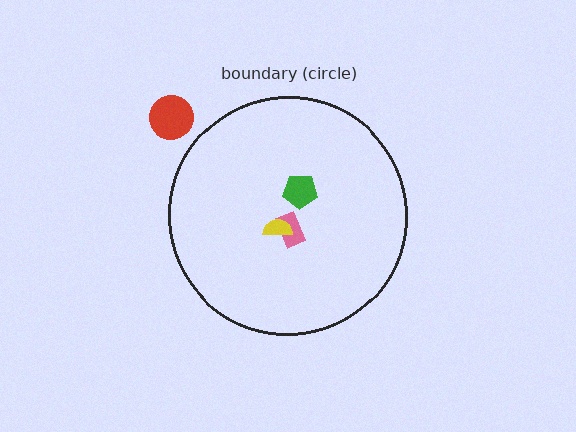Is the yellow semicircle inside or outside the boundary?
Inside.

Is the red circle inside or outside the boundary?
Outside.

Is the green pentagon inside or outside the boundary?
Inside.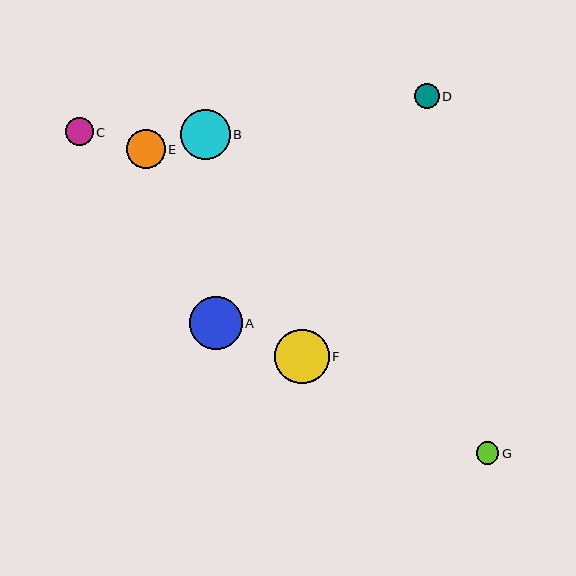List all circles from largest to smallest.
From largest to smallest: F, A, B, E, C, D, G.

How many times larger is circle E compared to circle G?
Circle E is approximately 1.7 times the size of circle G.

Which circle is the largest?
Circle F is the largest with a size of approximately 55 pixels.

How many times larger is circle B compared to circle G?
Circle B is approximately 2.2 times the size of circle G.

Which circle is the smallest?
Circle G is the smallest with a size of approximately 22 pixels.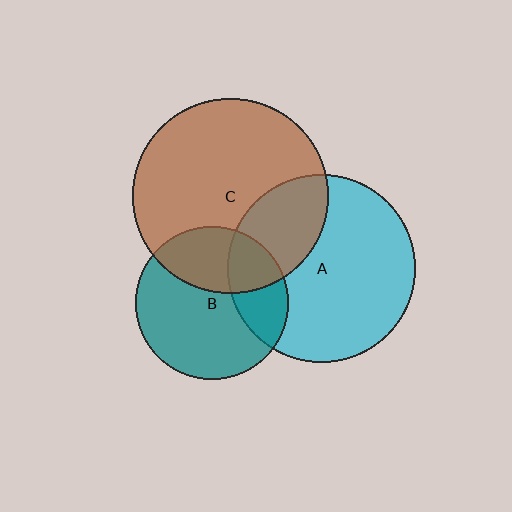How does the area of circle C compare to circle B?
Approximately 1.6 times.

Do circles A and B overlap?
Yes.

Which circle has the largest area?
Circle C (brown).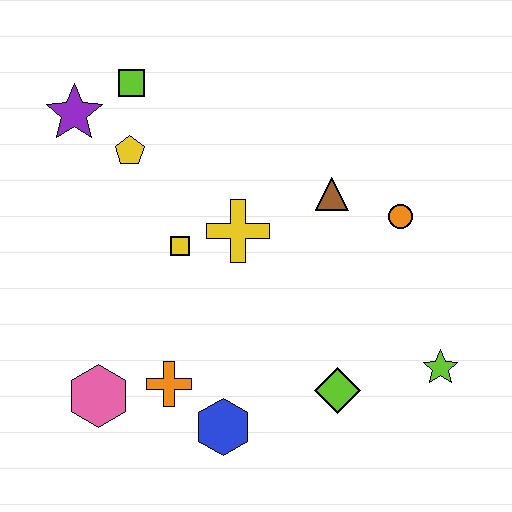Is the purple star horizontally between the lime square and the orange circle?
No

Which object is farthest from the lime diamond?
The purple star is farthest from the lime diamond.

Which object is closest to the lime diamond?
The lime star is closest to the lime diamond.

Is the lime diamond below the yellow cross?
Yes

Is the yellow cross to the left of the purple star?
No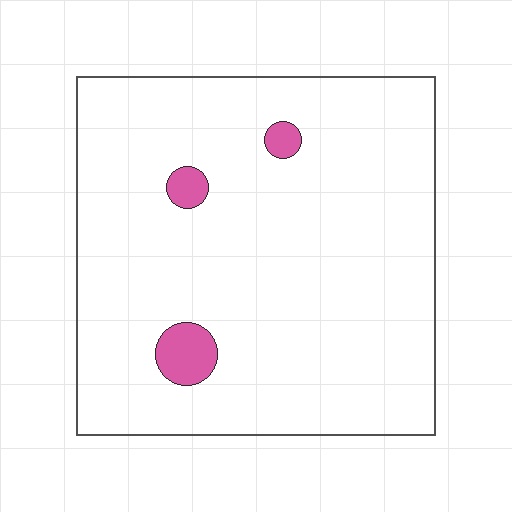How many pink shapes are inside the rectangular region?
3.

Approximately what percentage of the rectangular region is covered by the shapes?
Approximately 5%.